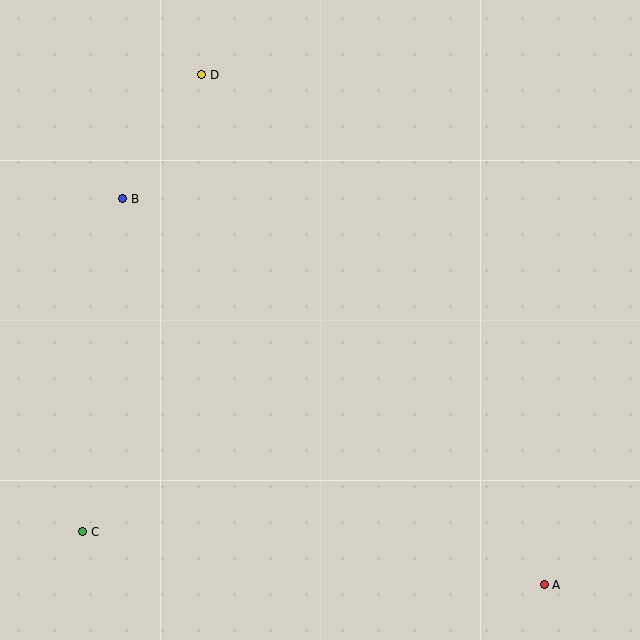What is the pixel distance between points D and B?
The distance between D and B is 147 pixels.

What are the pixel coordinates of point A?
Point A is at (544, 585).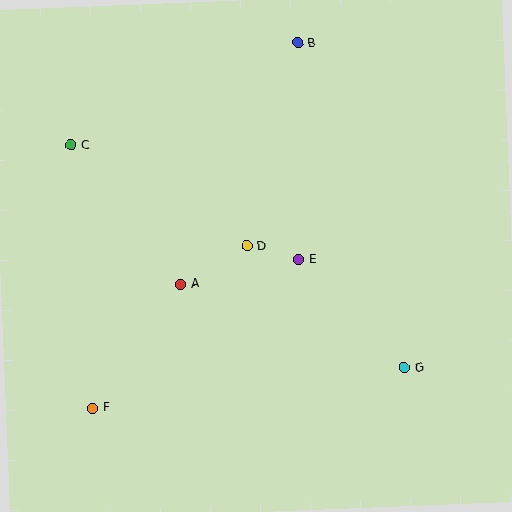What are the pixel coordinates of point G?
Point G is at (405, 368).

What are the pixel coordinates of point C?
Point C is at (71, 145).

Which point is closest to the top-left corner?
Point C is closest to the top-left corner.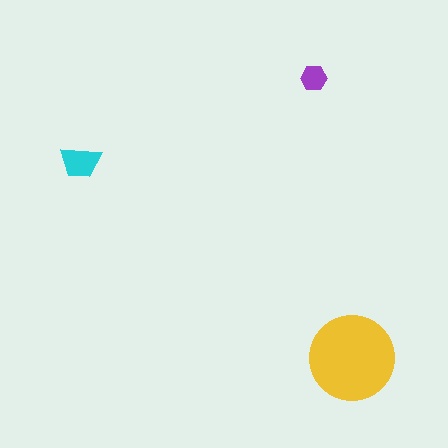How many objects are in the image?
There are 3 objects in the image.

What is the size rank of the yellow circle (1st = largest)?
1st.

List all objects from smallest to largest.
The purple hexagon, the cyan trapezoid, the yellow circle.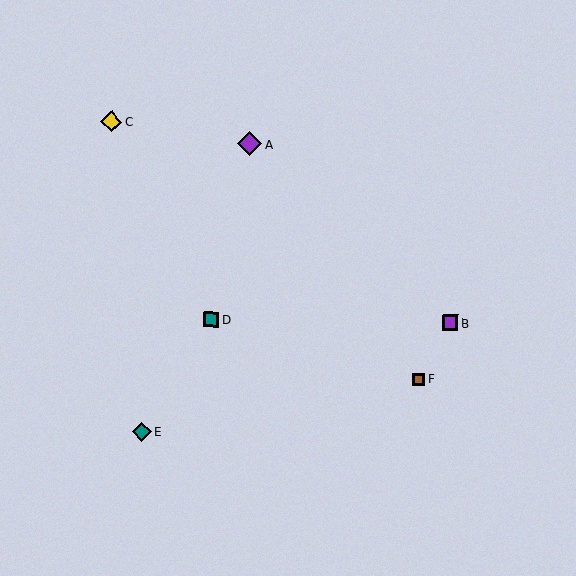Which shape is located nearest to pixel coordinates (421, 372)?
The brown square (labeled F) at (419, 379) is nearest to that location.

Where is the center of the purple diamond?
The center of the purple diamond is at (250, 144).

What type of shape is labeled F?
Shape F is a brown square.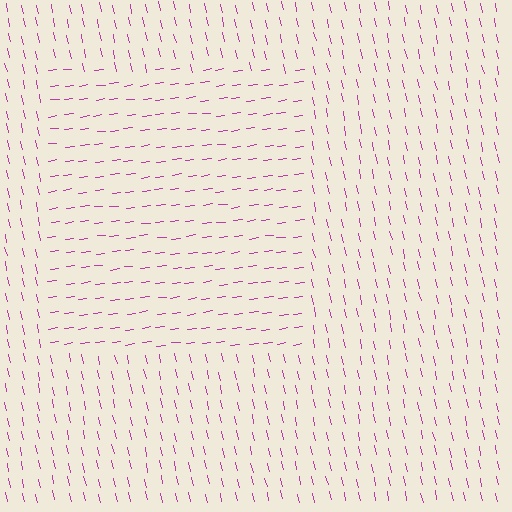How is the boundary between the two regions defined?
The boundary is defined purely by a change in line orientation (approximately 85 degrees difference). All lines are the same color and thickness.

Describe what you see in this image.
The image is filled with small magenta line segments. A rectangle region in the image has lines oriented differently from the surrounding lines, creating a visible texture boundary.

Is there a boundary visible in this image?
Yes, there is a texture boundary formed by a change in line orientation.